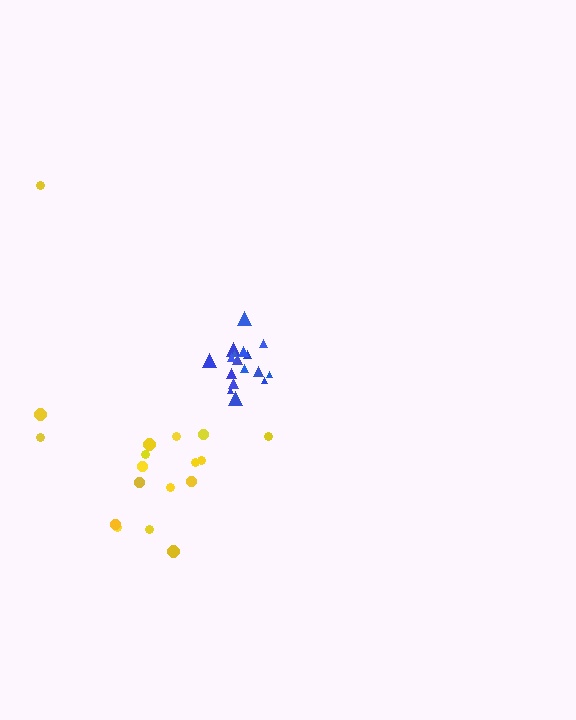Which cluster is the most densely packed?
Blue.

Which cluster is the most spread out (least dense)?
Yellow.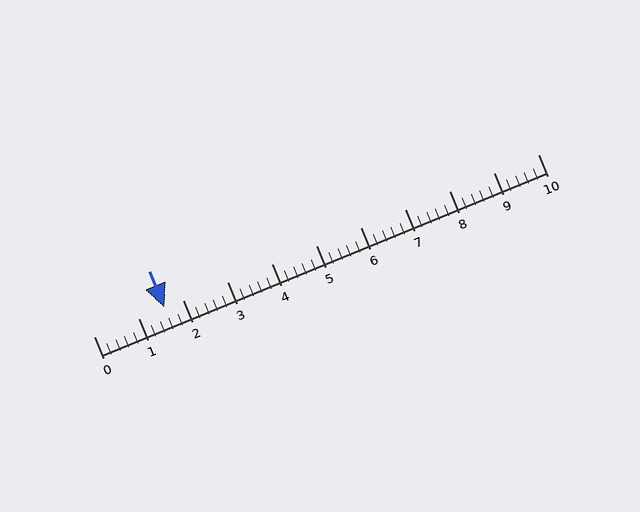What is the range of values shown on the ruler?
The ruler shows values from 0 to 10.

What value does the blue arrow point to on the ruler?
The blue arrow points to approximately 1.6.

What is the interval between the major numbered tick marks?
The major tick marks are spaced 1 units apart.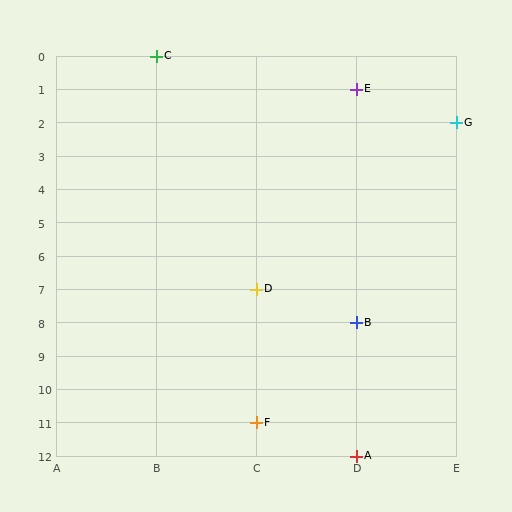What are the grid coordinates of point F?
Point F is at grid coordinates (C, 11).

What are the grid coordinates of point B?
Point B is at grid coordinates (D, 8).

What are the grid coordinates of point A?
Point A is at grid coordinates (D, 12).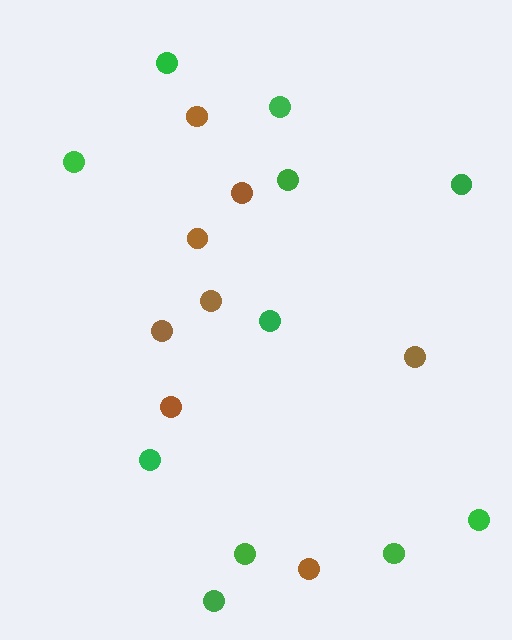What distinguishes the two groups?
There are 2 groups: one group of green circles (11) and one group of brown circles (8).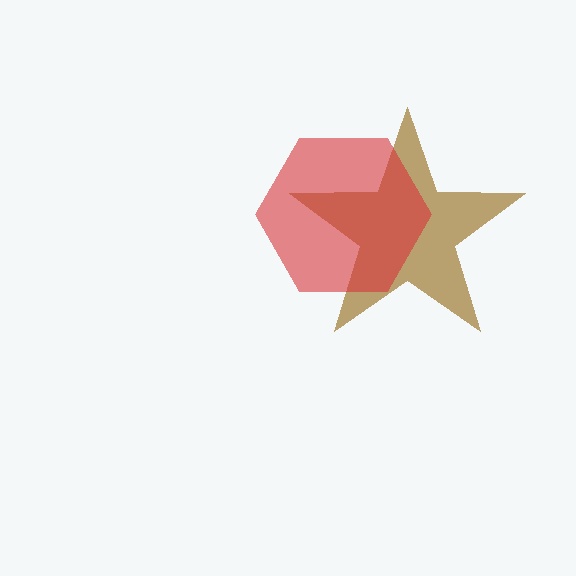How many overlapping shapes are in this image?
There are 2 overlapping shapes in the image.